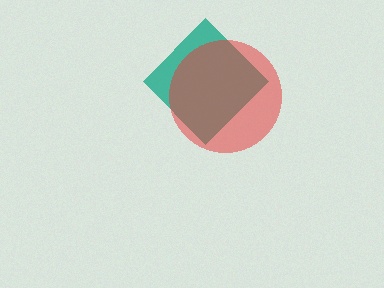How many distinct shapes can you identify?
There are 2 distinct shapes: a teal diamond, a red circle.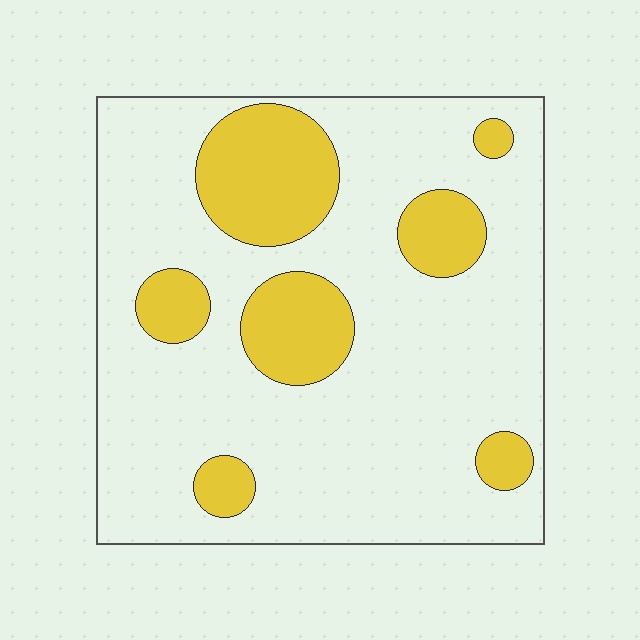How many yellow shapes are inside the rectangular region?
7.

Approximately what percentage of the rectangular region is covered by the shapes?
Approximately 20%.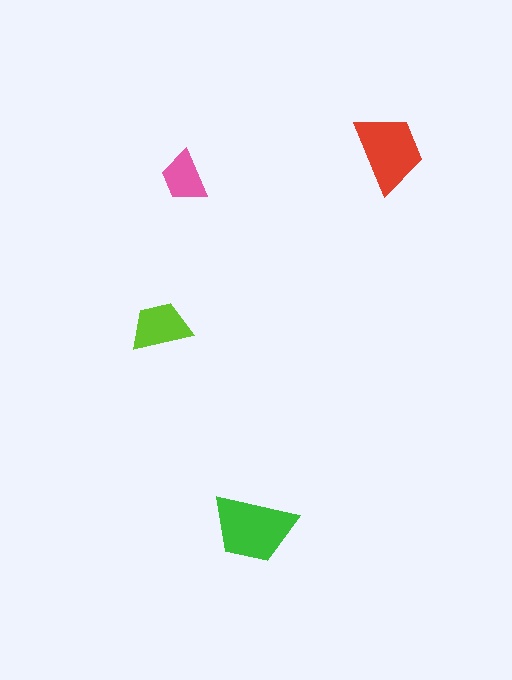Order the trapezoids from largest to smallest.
the green one, the red one, the lime one, the pink one.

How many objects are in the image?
There are 4 objects in the image.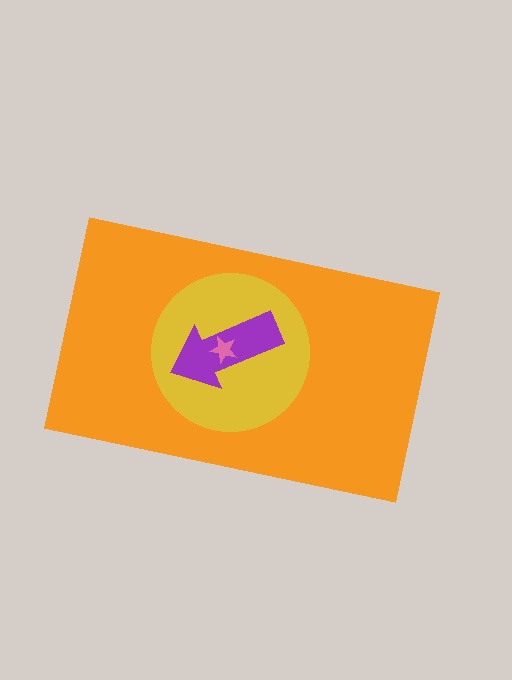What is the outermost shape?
The orange rectangle.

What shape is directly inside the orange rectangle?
The yellow circle.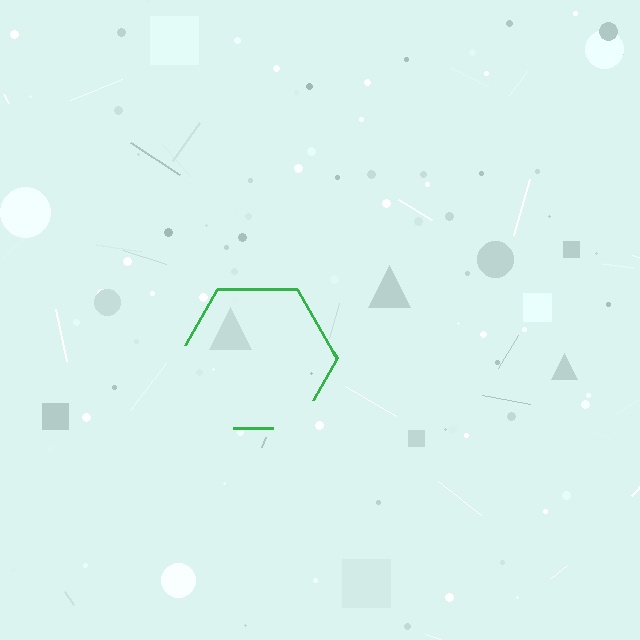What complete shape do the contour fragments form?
The contour fragments form a hexagon.